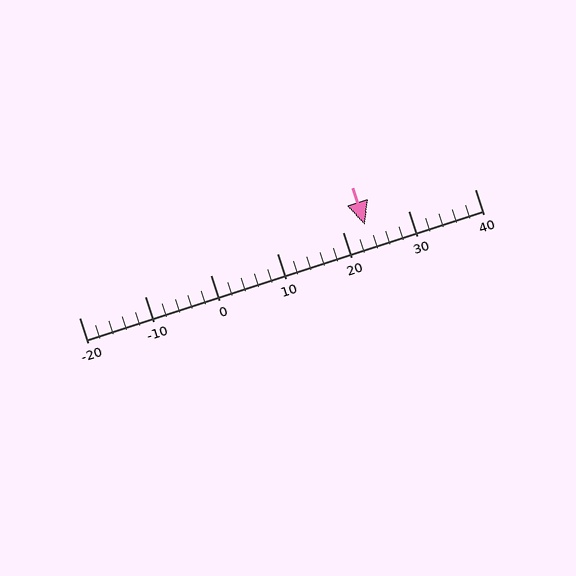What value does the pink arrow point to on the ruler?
The pink arrow points to approximately 23.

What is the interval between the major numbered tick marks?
The major tick marks are spaced 10 units apart.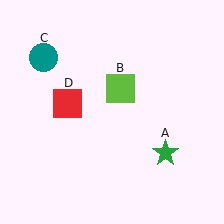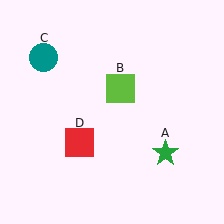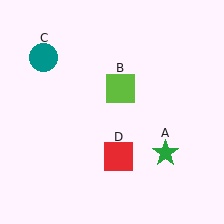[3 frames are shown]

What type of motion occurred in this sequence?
The red square (object D) rotated counterclockwise around the center of the scene.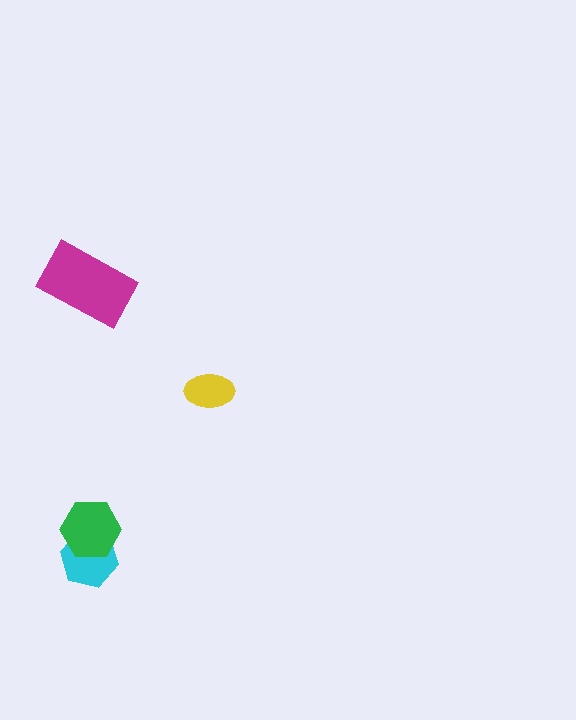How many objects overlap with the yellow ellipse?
0 objects overlap with the yellow ellipse.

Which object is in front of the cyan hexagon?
The green hexagon is in front of the cyan hexagon.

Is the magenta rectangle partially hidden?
No, no other shape covers it.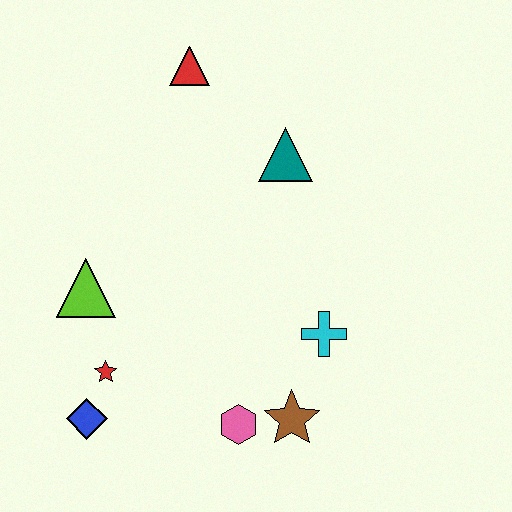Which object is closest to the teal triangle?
The red triangle is closest to the teal triangle.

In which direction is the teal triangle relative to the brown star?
The teal triangle is above the brown star.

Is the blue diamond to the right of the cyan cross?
No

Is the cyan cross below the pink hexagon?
No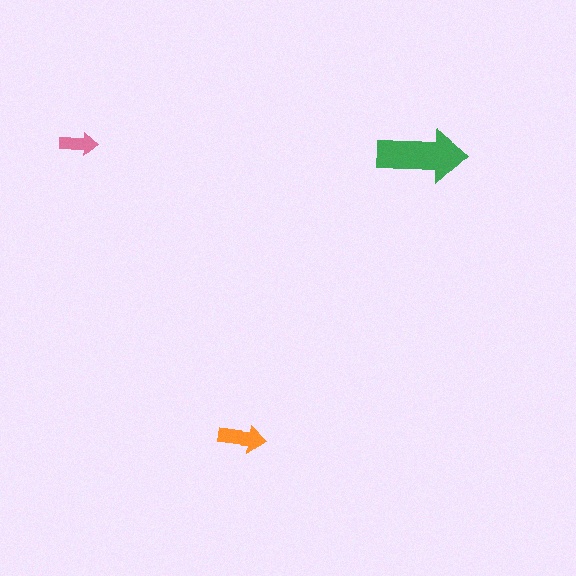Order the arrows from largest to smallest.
the green one, the orange one, the pink one.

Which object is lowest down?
The orange arrow is bottommost.